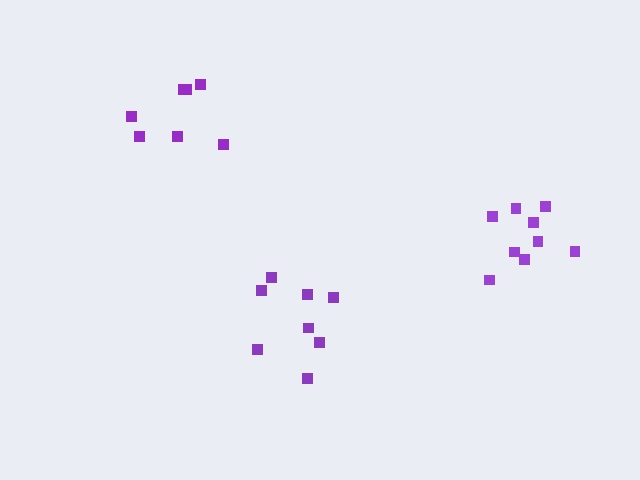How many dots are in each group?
Group 1: 9 dots, Group 2: 8 dots, Group 3: 7 dots (24 total).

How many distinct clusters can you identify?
There are 3 distinct clusters.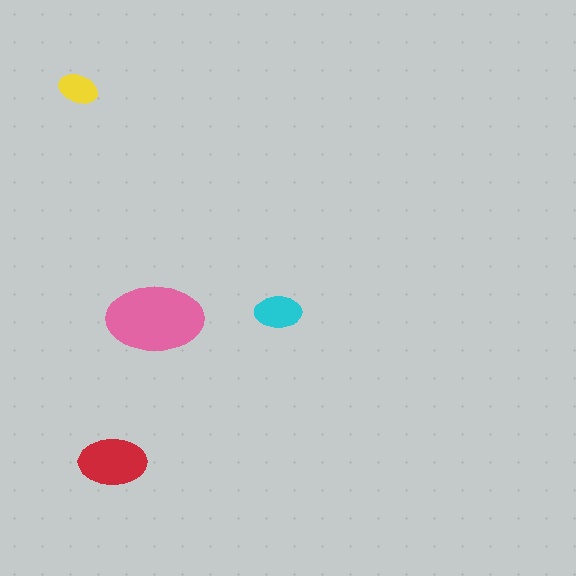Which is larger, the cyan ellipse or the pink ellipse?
The pink one.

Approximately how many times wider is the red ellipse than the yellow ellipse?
About 1.5 times wider.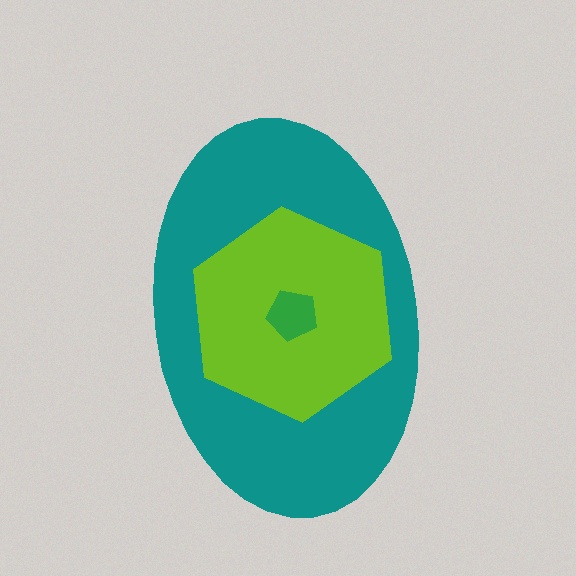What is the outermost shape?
The teal ellipse.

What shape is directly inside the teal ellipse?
The lime hexagon.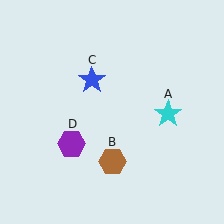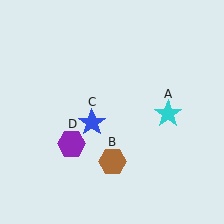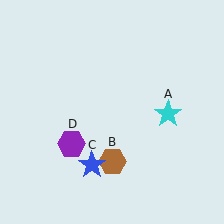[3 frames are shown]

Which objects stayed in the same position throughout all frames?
Cyan star (object A) and brown hexagon (object B) and purple hexagon (object D) remained stationary.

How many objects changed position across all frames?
1 object changed position: blue star (object C).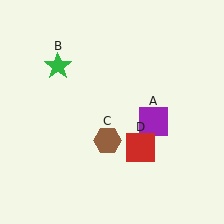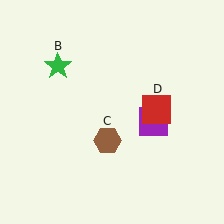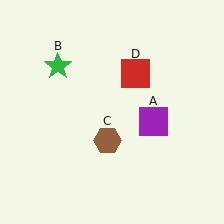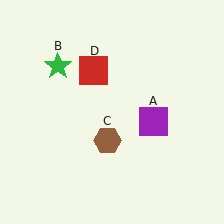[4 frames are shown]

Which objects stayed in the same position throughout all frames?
Purple square (object A) and green star (object B) and brown hexagon (object C) remained stationary.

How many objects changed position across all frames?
1 object changed position: red square (object D).